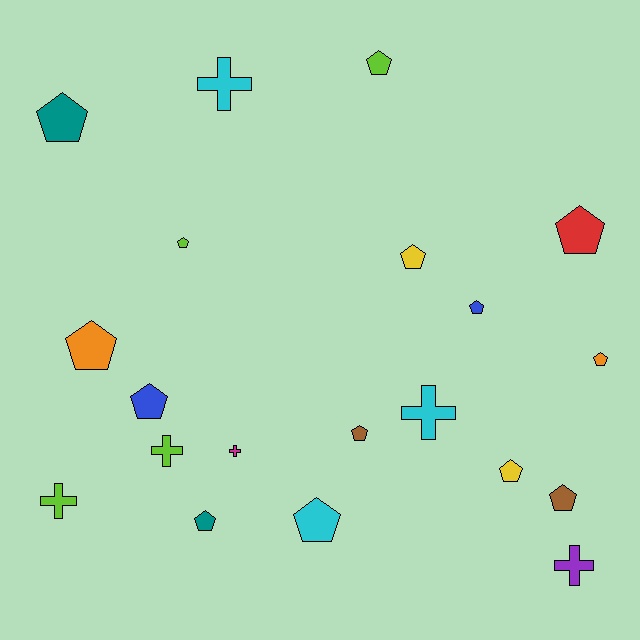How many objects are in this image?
There are 20 objects.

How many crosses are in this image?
There are 6 crosses.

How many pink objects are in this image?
There are no pink objects.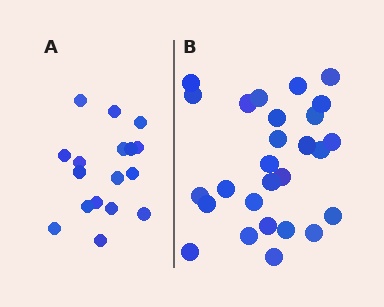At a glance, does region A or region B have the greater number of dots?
Region B (the right region) has more dots.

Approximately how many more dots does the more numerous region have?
Region B has roughly 10 or so more dots than region A.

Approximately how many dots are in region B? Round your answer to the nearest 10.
About 30 dots. (The exact count is 27, which rounds to 30.)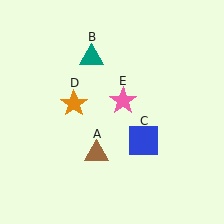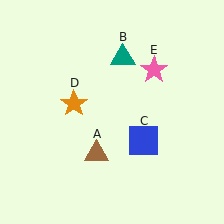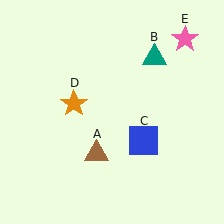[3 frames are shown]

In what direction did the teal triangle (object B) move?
The teal triangle (object B) moved right.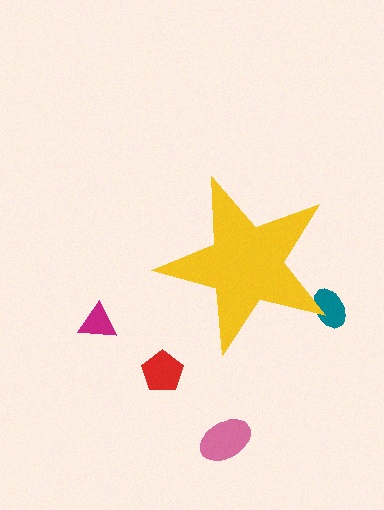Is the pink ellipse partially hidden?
No, the pink ellipse is fully visible.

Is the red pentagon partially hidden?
No, the red pentagon is fully visible.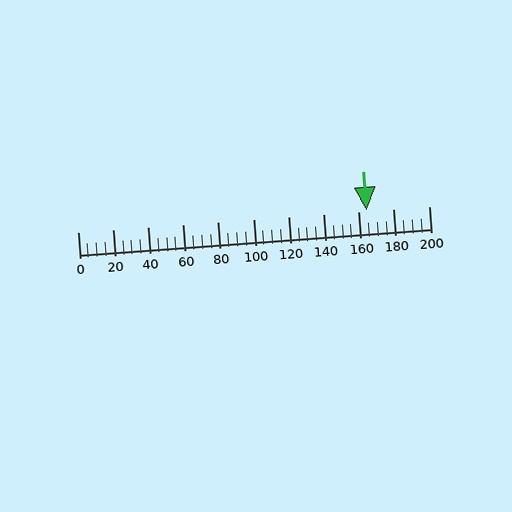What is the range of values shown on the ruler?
The ruler shows values from 0 to 200.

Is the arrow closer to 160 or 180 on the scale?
The arrow is closer to 160.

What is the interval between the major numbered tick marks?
The major tick marks are spaced 20 units apart.